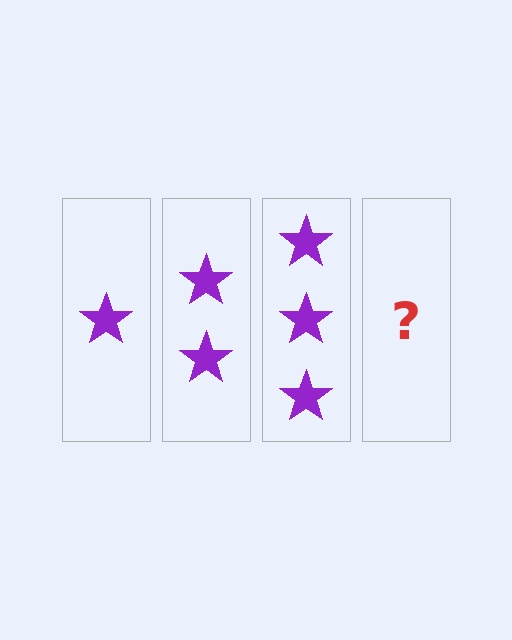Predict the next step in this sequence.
The next step is 4 stars.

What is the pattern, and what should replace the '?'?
The pattern is that each step adds one more star. The '?' should be 4 stars.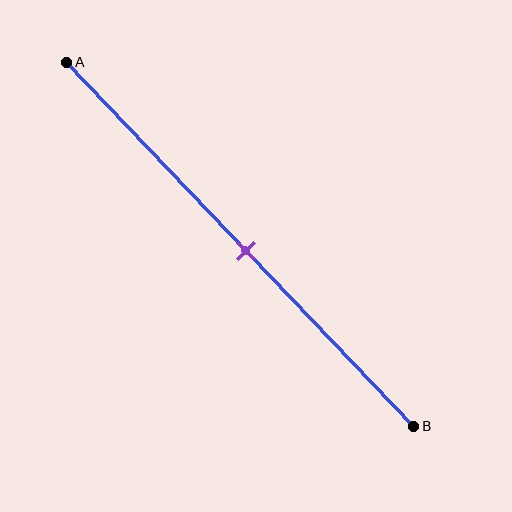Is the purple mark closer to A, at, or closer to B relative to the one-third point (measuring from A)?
The purple mark is closer to point B than the one-third point of segment AB.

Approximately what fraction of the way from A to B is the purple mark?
The purple mark is approximately 50% of the way from A to B.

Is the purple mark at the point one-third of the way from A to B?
No, the mark is at about 50% from A, not at the 33% one-third point.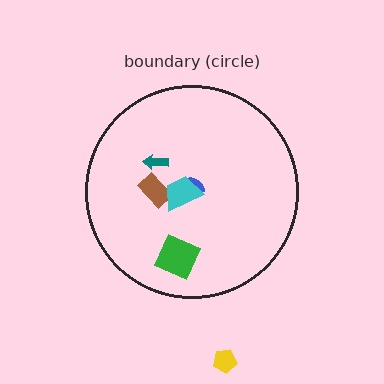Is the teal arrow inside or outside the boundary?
Inside.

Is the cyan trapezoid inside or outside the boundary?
Inside.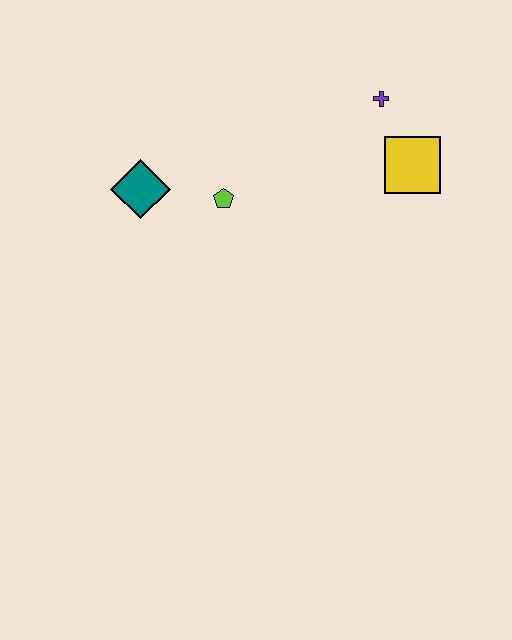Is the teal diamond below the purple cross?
Yes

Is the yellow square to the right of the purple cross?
Yes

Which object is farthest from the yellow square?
The teal diamond is farthest from the yellow square.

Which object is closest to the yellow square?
The purple cross is closest to the yellow square.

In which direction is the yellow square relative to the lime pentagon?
The yellow square is to the right of the lime pentagon.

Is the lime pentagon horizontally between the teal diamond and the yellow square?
Yes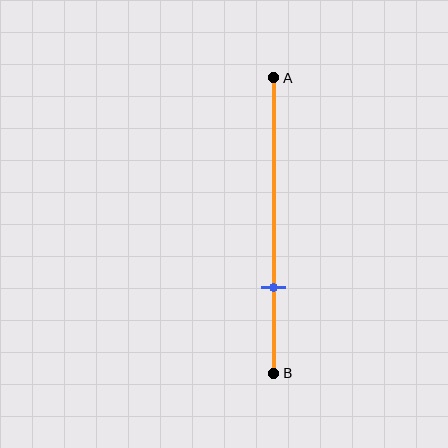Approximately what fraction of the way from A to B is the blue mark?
The blue mark is approximately 70% of the way from A to B.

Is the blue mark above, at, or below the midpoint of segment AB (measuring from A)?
The blue mark is below the midpoint of segment AB.